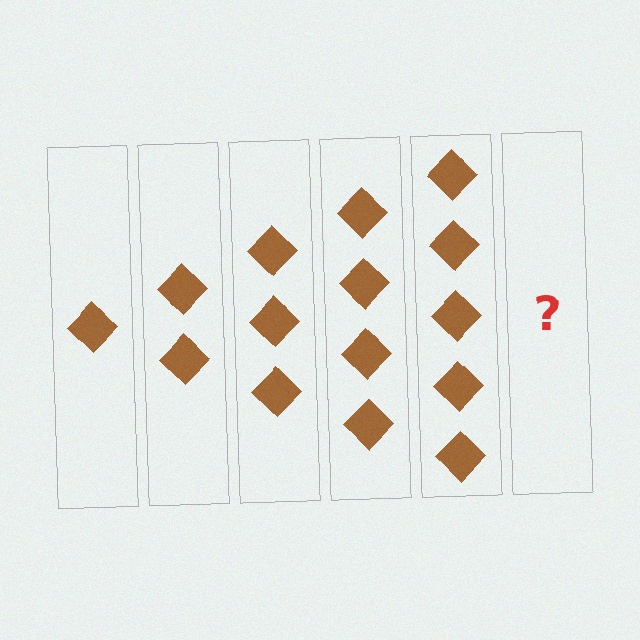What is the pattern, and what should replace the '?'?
The pattern is that each step adds one more diamond. The '?' should be 6 diamonds.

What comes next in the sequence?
The next element should be 6 diamonds.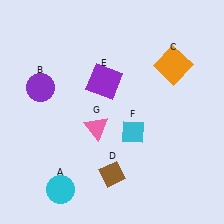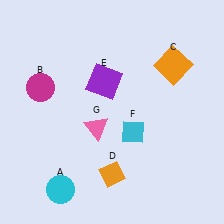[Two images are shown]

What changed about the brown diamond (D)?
In Image 1, D is brown. In Image 2, it changed to orange.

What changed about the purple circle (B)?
In Image 1, B is purple. In Image 2, it changed to magenta.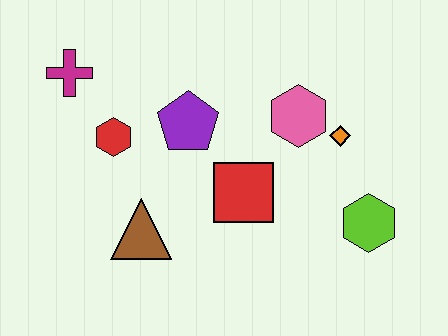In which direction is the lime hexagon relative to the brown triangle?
The lime hexagon is to the right of the brown triangle.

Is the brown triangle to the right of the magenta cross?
Yes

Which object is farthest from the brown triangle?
The lime hexagon is farthest from the brown triangle.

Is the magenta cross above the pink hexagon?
Yes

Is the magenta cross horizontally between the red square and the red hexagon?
No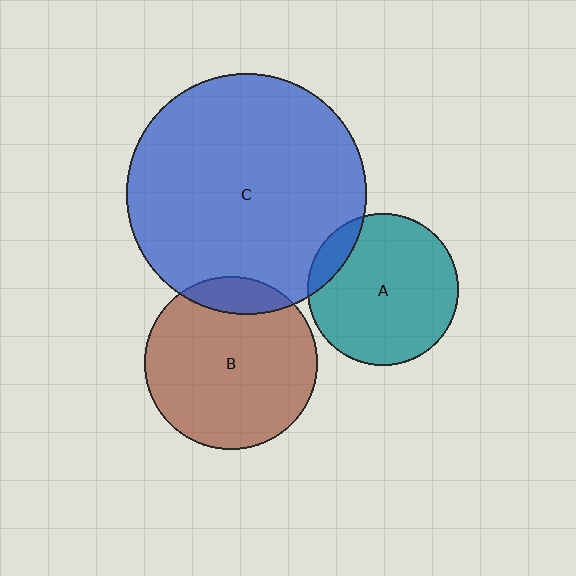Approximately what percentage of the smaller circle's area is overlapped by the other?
Approximately 15%.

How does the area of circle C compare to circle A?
Approximately 2.5 times.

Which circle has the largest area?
Circle C (blue).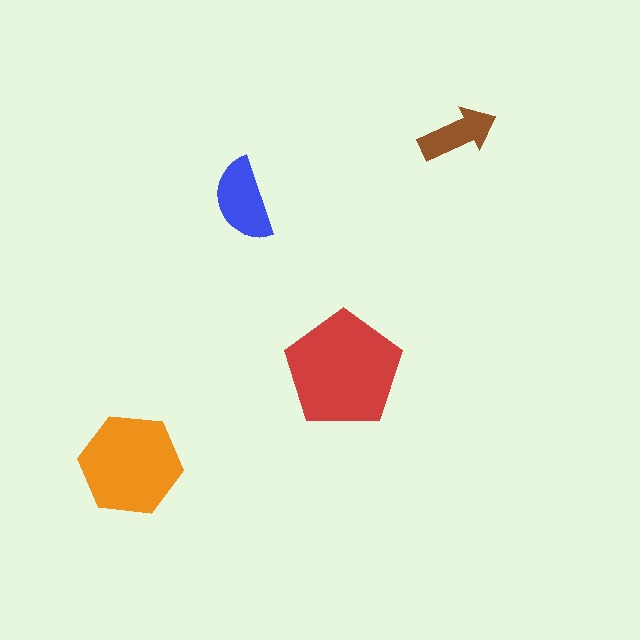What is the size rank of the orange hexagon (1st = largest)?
2nd.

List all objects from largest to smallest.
The red pentagon, the orange hexagon, the blue semicircle, the brown arrow.